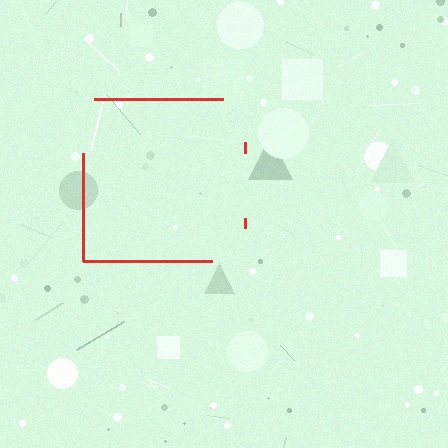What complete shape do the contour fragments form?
The contour fragments form a square.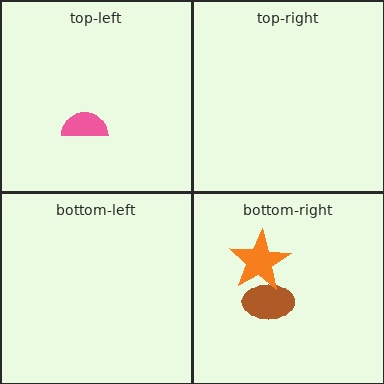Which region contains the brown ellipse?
The bottom-right region.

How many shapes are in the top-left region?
1.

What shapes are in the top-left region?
The pink semicircle.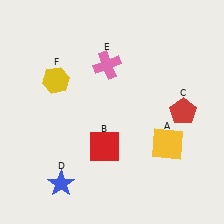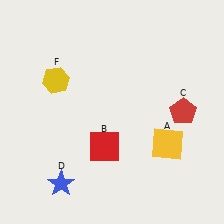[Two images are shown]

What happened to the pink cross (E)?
The pink cross (E) was removed in Image 2. It was in the top-left area of Image 1.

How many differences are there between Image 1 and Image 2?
There is 1 difference between the two images.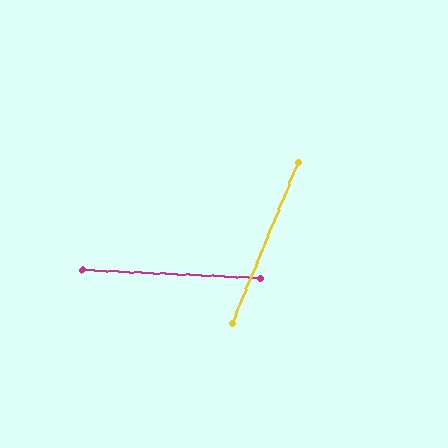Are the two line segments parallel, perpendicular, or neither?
Neither parallel nor perpendicular — they differ by about 71°.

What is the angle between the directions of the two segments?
Approximately 71 degrees.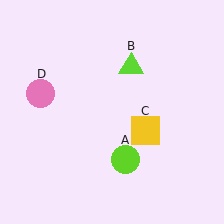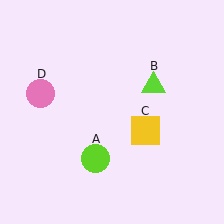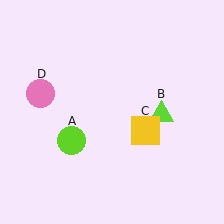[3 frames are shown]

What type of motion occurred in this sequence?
The lime circle (object A), lime triangle (object B) rotated clockwise around the center of the scene.